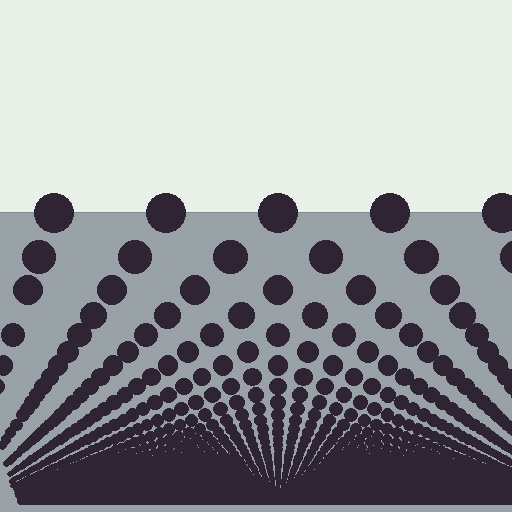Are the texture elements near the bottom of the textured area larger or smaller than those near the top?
Smaller. The gradient is inverted — elements near the bottom are smaller and denser.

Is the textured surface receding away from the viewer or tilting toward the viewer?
The surface appears to tilt toward the viewer. Texture elements get larger and sparser toward the top.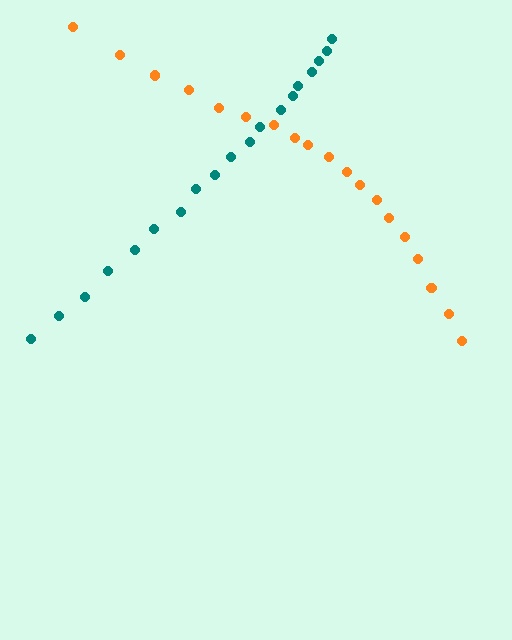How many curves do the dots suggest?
There are 2 distinct paths.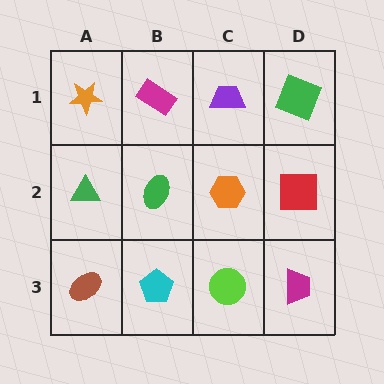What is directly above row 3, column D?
A red square.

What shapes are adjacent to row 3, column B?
A green ellipse (row 2, column B), a brown ellipse (row 3, column A), a lime circle (row 3, column C).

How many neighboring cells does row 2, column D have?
3.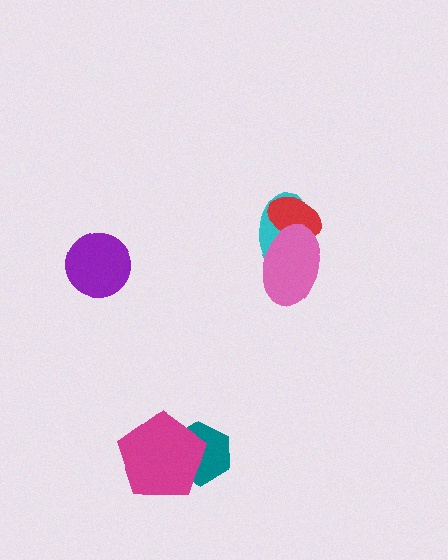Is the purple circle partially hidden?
No, no other shape covers it.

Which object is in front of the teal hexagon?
The magenta pentagon is in front of the teal hexagon.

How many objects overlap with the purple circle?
0 objects overlap with the purple circle.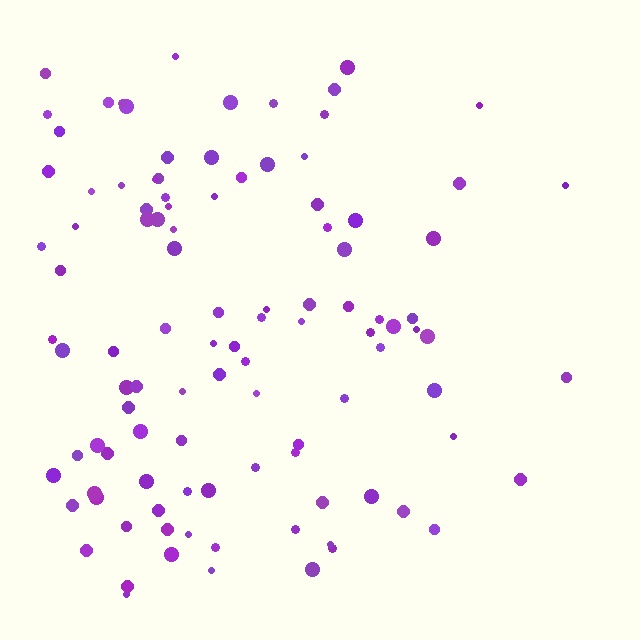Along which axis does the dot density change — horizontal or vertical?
Horizontal.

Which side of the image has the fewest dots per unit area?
The right.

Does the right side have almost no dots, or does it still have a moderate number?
Still a moderate number, just noticeably fewer than the left.